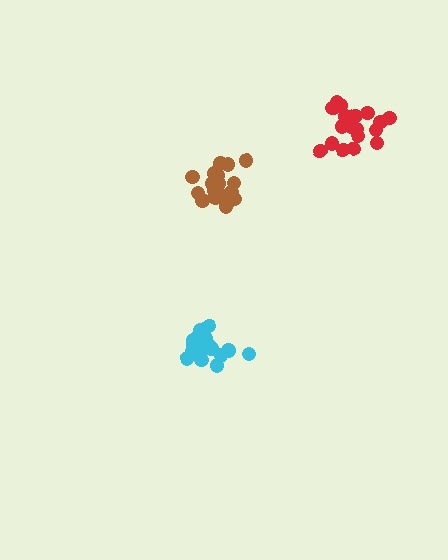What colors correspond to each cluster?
The clusters are colored: cyan, red, brown.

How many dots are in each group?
Group 1: 18 dots, Group 2: 19 dots, Group 3: 20 dots (57 total).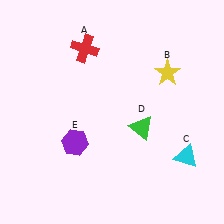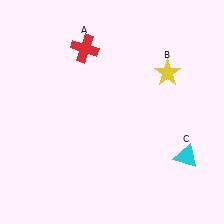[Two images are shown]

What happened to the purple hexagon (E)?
The purple hexagon (E) was removed in Image 2. It was in the bottom-left area of Image 1.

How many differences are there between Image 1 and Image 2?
There are 2 differences between the two images.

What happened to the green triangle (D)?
The green triangle (D) was removed in Image 2. It was in the bottom-right area of Image 1.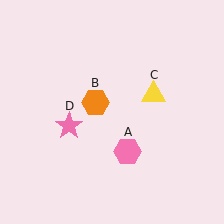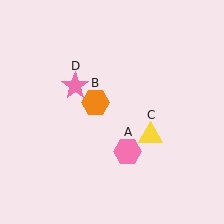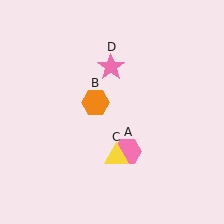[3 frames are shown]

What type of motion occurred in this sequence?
The yellow triangle (object C), pink star (object D) rotated clockwise around the center of the scene.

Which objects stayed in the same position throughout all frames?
Pink hexagon (object A) and orange hexagon (object B) remained stationary.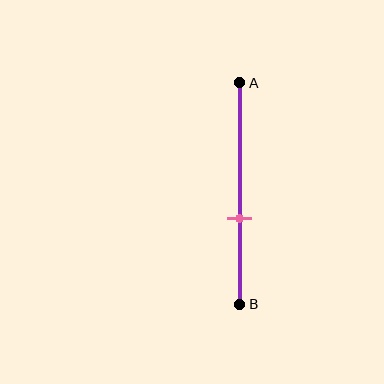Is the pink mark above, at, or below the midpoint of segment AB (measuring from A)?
The pink mark is below the midpoint of segment AB.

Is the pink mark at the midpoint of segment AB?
No, the mark is at about 60% from A, not at the 50% midpoint.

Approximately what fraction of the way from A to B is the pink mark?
The pink mark is approximately 60% of the way from A to B.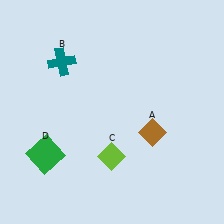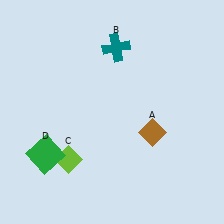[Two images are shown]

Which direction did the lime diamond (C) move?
The lime diamond (C) moved left.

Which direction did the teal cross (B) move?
The teal cross (B) moved right.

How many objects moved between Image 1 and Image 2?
2 objects moved between the two images.